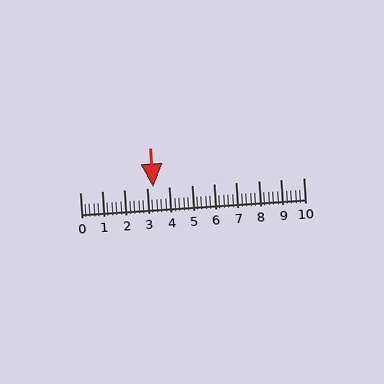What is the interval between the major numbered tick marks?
The major tick marks are spaced 1 units apart.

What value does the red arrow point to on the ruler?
The red arrow points to approximately 3.3.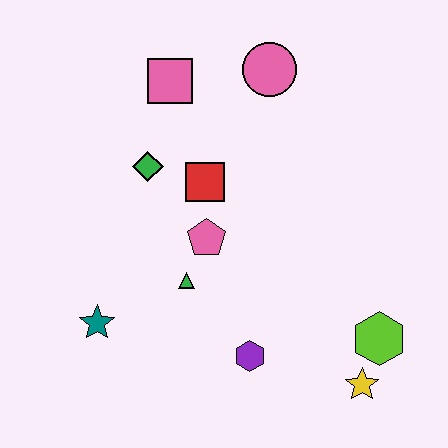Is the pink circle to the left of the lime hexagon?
Yes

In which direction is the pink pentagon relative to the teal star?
The pink pentagon is to the right of the teal star.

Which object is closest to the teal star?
The green triangle is closest to the teal star.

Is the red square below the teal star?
No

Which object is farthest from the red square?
The yellow star is farthest from the red square.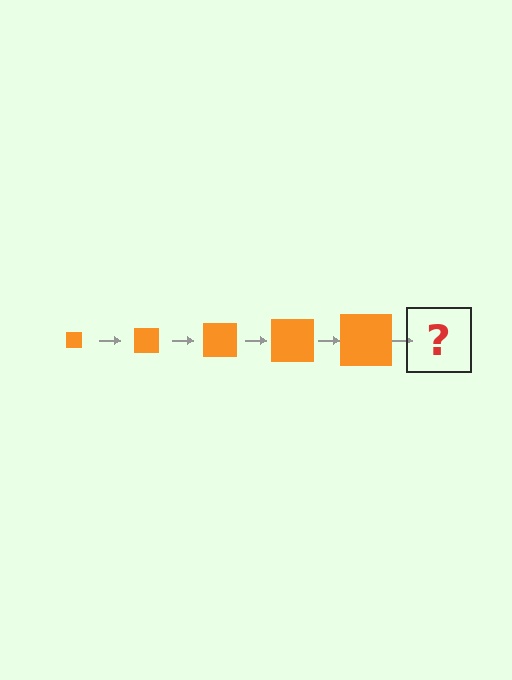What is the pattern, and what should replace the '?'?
The pattern is that the square gets progressively larger each step. The '?' should be an orange square, larger than the previous one.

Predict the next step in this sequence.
The next step is an orange square, larger than the previous one.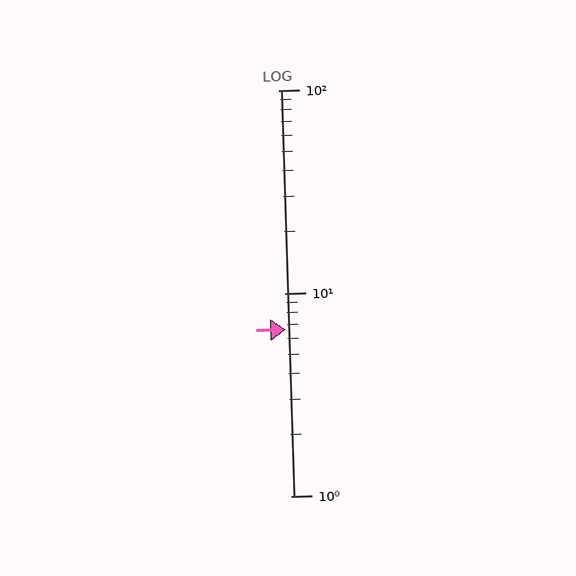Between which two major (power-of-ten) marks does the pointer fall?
The pointer is between 1 and 10.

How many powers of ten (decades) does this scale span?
The scale spans 2 decades, from 1 to 100.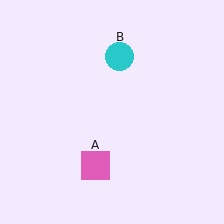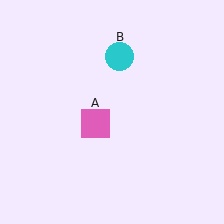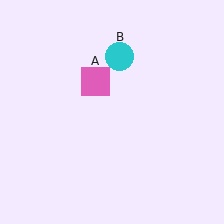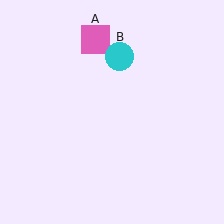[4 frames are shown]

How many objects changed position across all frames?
1 object changed position: pink square (object A).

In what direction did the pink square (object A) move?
The pink square (object A) moved up.